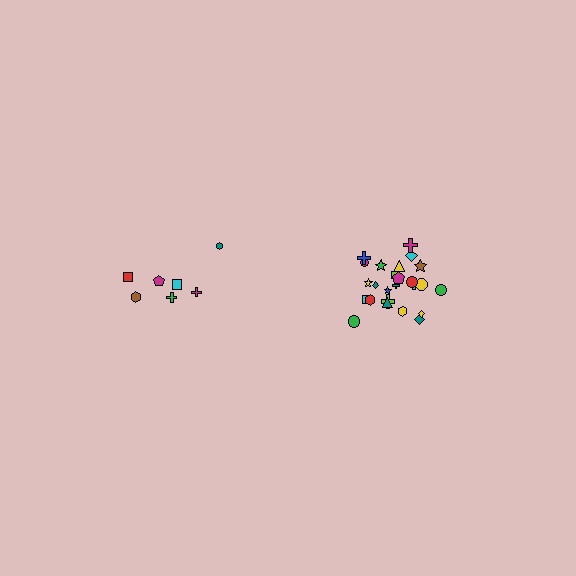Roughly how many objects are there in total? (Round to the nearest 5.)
Roughly 30 objects in total.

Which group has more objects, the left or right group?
The right group.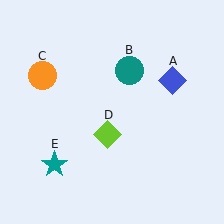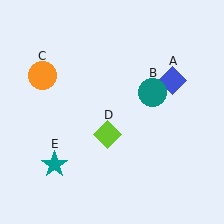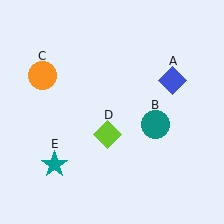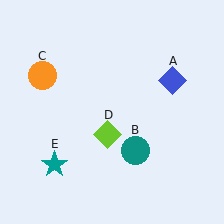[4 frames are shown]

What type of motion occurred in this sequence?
The teal circle (object B) rotated clockwise around the center of the scene.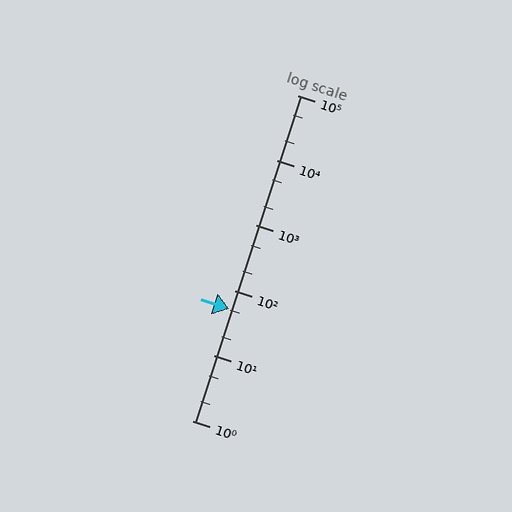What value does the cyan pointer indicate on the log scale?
The pointer indicates approximately 53.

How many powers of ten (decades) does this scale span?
The scale spans 5 decades, from 1 to 100000.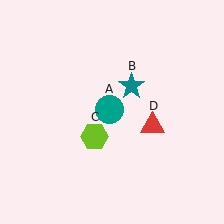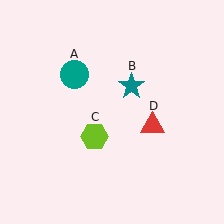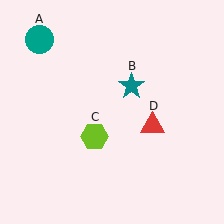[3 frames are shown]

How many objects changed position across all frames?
1 object changed position: teal circle (object A).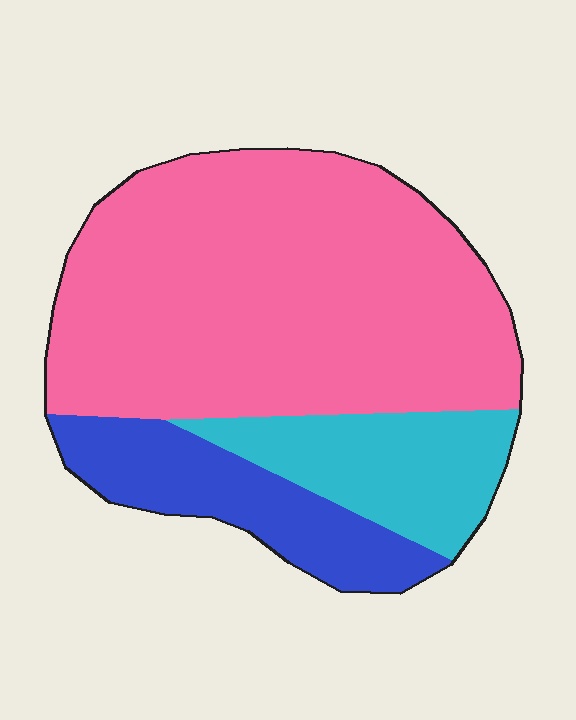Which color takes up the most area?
Pink, at roughly 65%.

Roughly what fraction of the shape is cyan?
Cyan takes up about one sixth (1/6) of the shape.